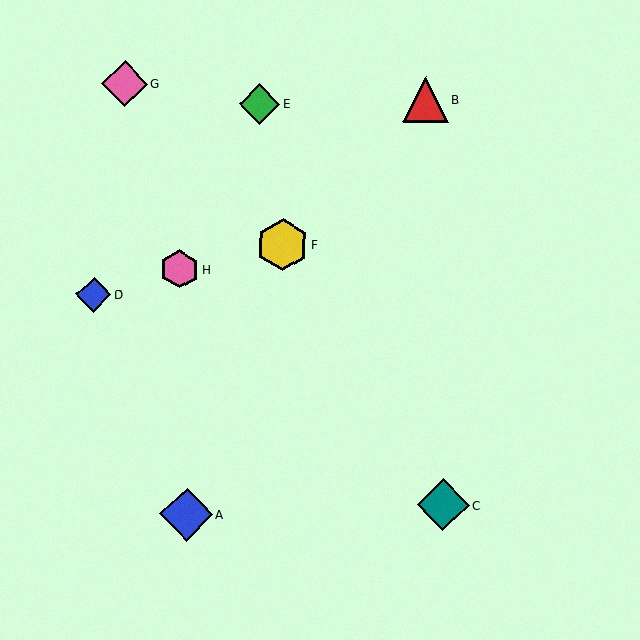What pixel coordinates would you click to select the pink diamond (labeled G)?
Click at (125, 84) to select the pink diamond G.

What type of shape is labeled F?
Shape F is a yellow hexagon.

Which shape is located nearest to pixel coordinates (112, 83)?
The pink diamond (labeled G) at (125, 84) is nearest to that location.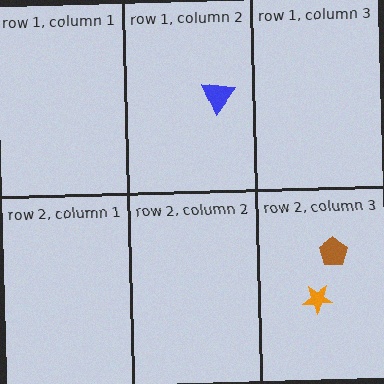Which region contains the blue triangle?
The row 1, column 2 region.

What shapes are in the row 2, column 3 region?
The brown pentagon, the orange star.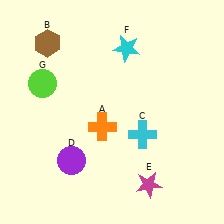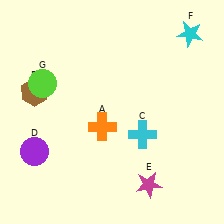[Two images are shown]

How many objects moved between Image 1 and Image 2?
3 objects moved between the two images.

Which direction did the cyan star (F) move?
The cyan star (F) moved right.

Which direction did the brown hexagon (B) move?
The brown hexagon (B) moved down.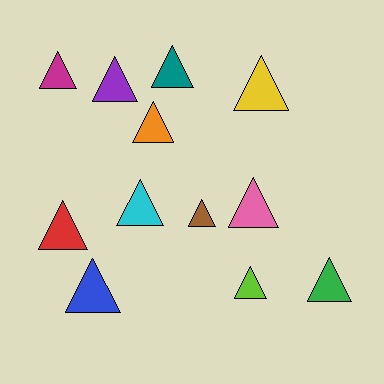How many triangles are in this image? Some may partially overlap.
There are 12 triangles.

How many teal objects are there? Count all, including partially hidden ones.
There is 1 teal object.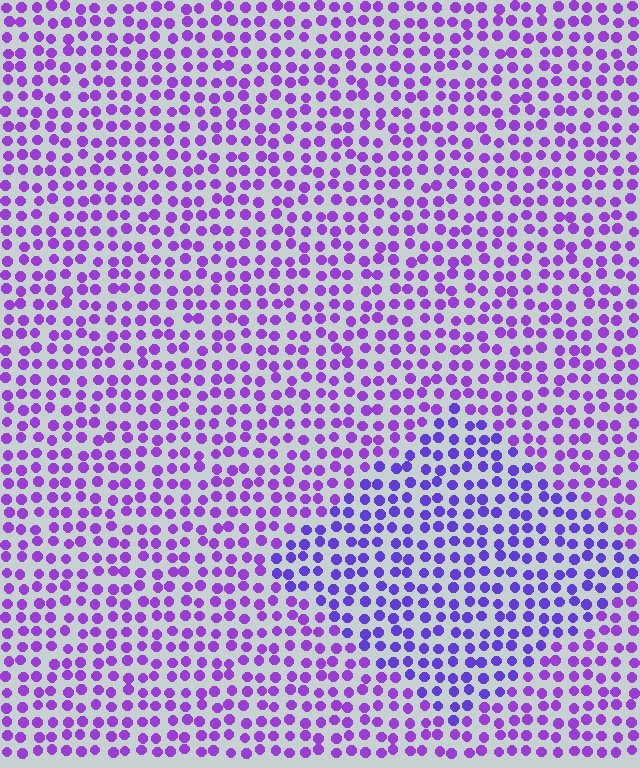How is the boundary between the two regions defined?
The boundary is defined purely by a slight shift in hue (about 22 degrees). Spacing, size, and orientation are identical on both sides.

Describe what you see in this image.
The image is filled with small purple elements in a uniform arrangement. A diamond-shaped region is visible where the elements are tinted to a slightly different hue, forming a subtle color boundary.